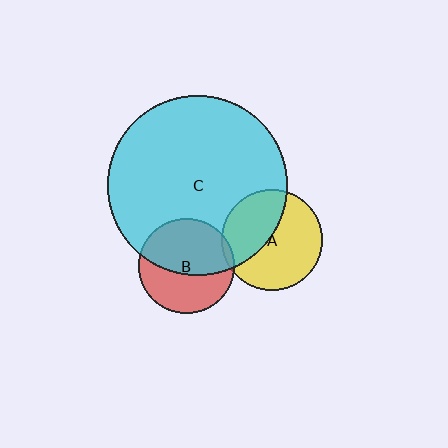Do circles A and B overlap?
Yes.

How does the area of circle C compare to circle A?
Approximately 3.2 times.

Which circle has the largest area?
Circle C (cyan).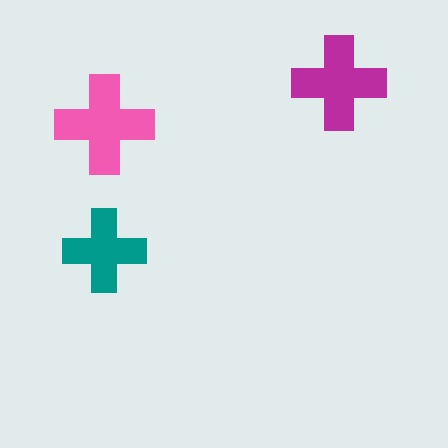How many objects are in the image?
There are 3 objects in the image.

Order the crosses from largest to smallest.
the pink one, the magenta one, the teal one.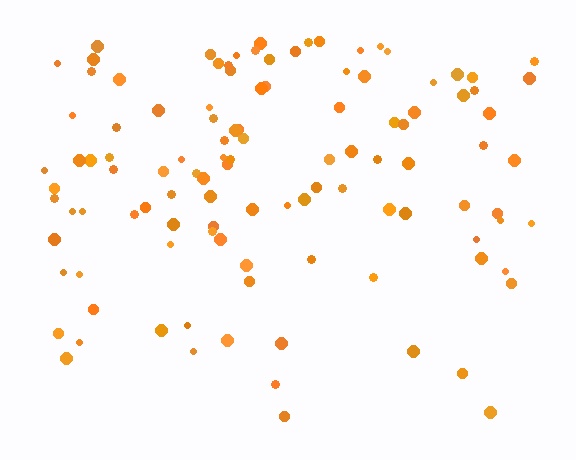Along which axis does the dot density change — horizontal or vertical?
Vertical.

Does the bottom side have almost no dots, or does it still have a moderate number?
Still a moderate number, just noticeably fewer than the top.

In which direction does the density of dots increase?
From bottom to top, with the top side densest.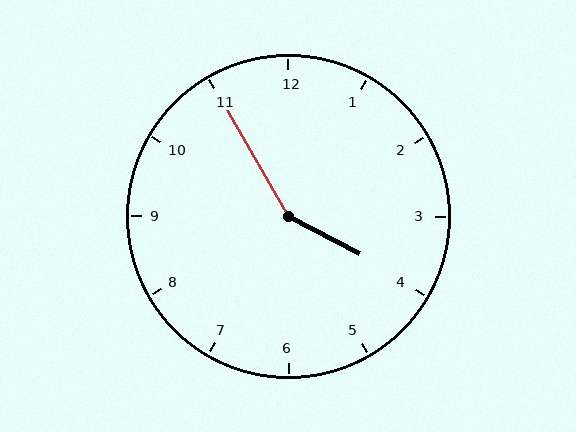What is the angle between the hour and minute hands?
Approximately 148 degrees.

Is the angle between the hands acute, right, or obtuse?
It is obtuse.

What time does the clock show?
3:55.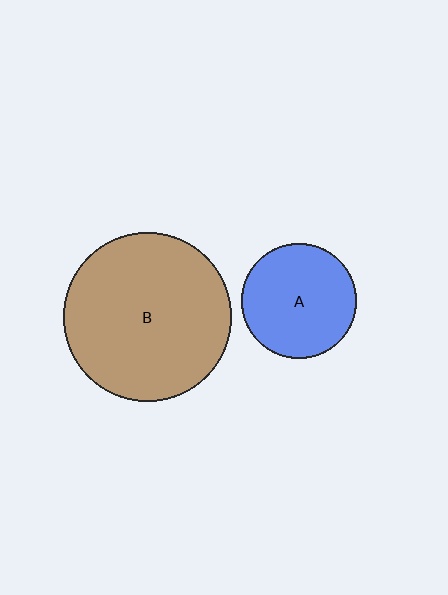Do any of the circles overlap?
No, none of the circles overlap.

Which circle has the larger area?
Circle B (brown).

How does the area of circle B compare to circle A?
Approximately 2.2 times.